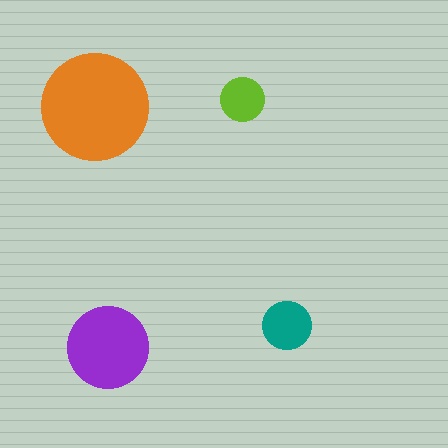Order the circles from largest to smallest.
the orange one, the purple one, the teal one, the lime one.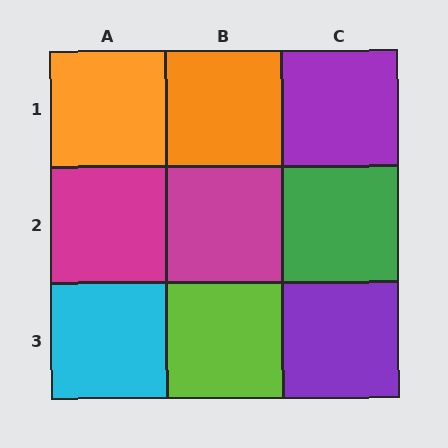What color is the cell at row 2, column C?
Green.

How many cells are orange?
2 cells are orange.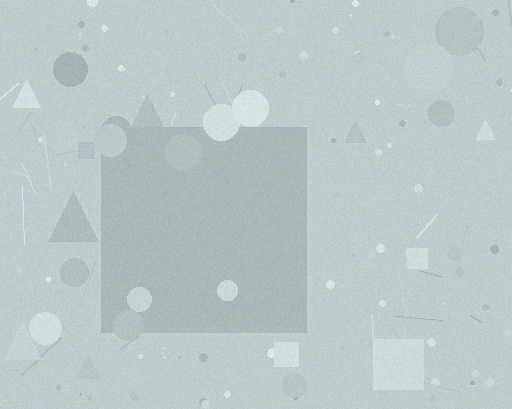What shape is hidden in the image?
A square is hidden in the image.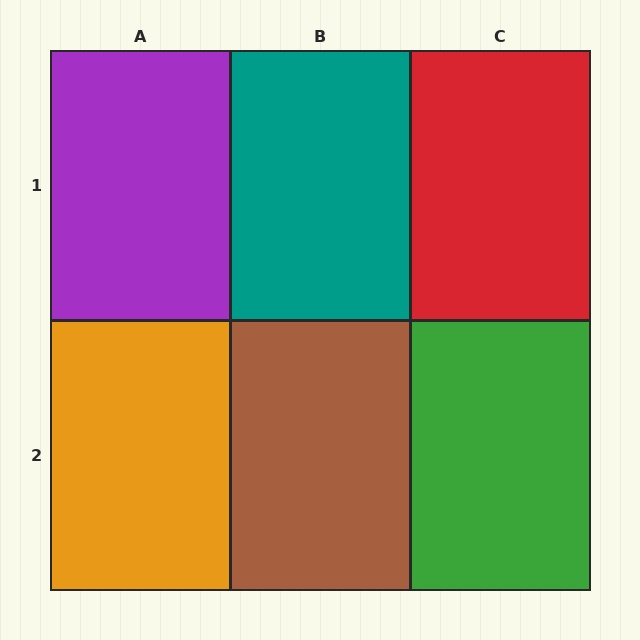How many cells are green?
1 cell is green.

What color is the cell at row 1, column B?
Teal.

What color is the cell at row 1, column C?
Red.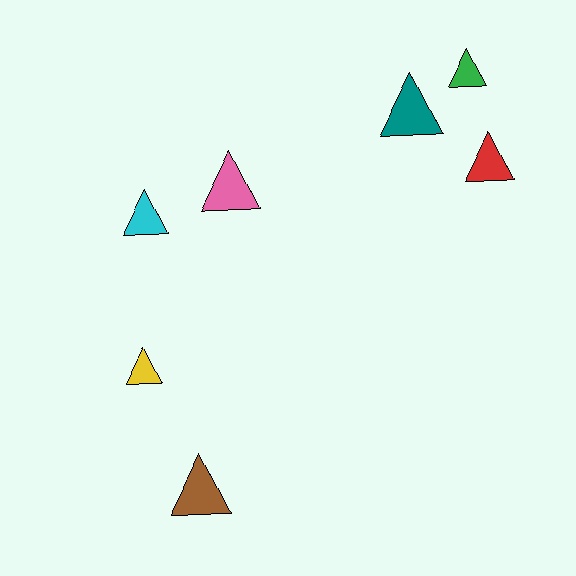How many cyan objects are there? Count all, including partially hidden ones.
There is 1 cyan object.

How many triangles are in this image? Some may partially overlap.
There are 7 triangles.